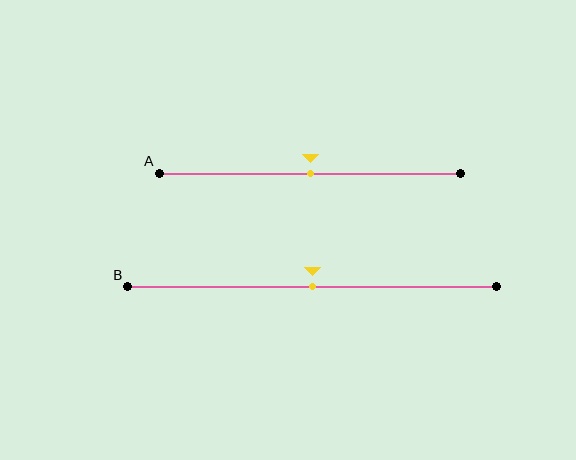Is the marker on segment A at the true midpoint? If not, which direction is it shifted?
Yes, the marker on segment A is at the true midpoint.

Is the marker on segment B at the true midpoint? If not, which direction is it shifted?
Yes, the marker on segment B is at the true midpoint.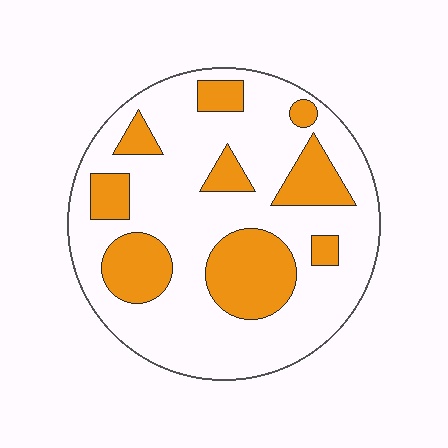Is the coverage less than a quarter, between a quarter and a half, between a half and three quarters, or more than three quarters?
Between a quarter and a half.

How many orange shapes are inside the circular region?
9.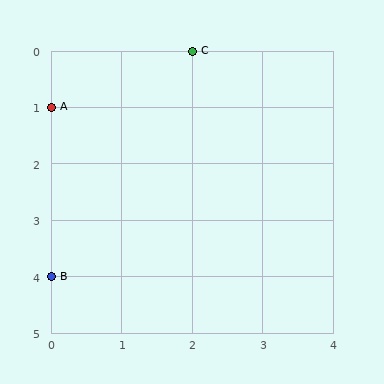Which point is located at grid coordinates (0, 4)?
Point B is at (0, 4).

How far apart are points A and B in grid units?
Points A and B are 3 rows apart.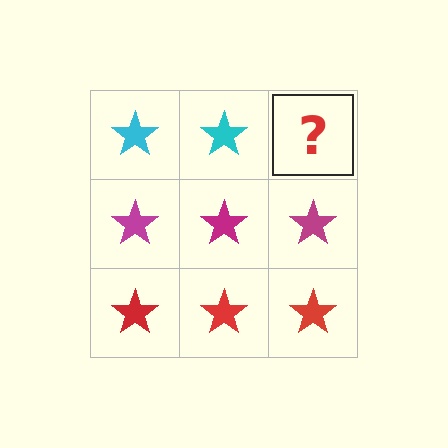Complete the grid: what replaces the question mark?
The question mark should be replaced with a cyan star.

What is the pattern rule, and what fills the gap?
The rule is that each row has a consistent color. The gap should be filled with a cyan star.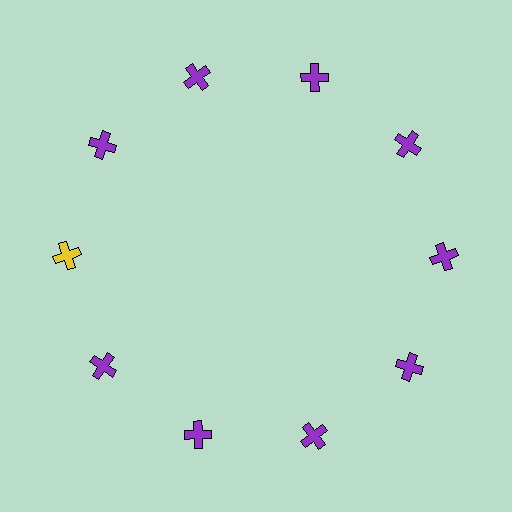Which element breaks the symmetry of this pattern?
The yellow cross at roughly the 9 o'clock position breaks the symmetry. All other shapes are purple crosses.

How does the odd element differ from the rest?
It has a different color: yellow instead of purple.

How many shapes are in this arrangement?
There are 10 shapes arranged in a ring pattern.